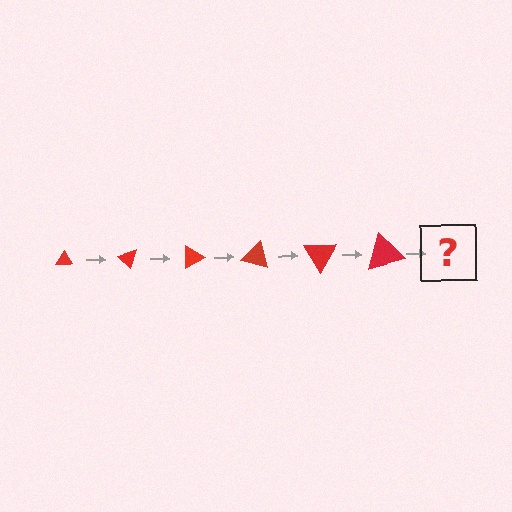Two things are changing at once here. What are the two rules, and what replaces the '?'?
The two rules are that the triangle grows larger each step and it rotates 45 degrees each step. The '?' should be a triangle, larger than the previous one and rotated 270 degrees from the start.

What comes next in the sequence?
The next element should be a triangle, larger than the previous one and rotated 270 degrees from the start.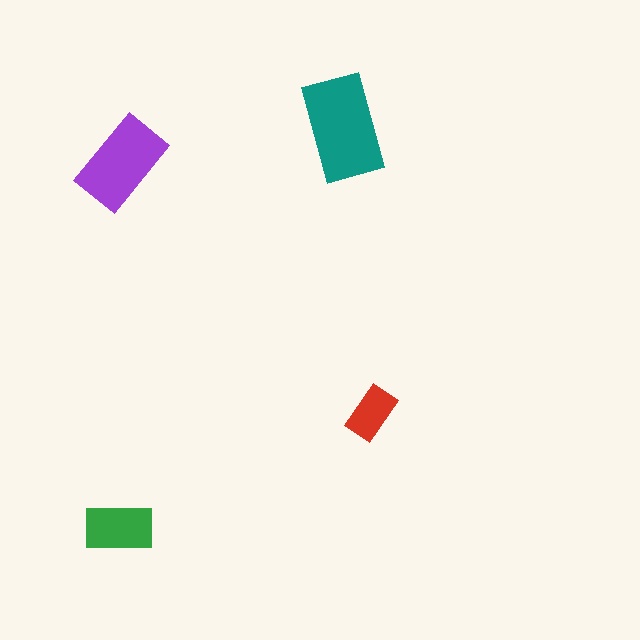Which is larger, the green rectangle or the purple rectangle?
The purple one.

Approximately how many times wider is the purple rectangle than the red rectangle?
About 1.5 times wider.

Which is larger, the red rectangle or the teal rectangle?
The teal one.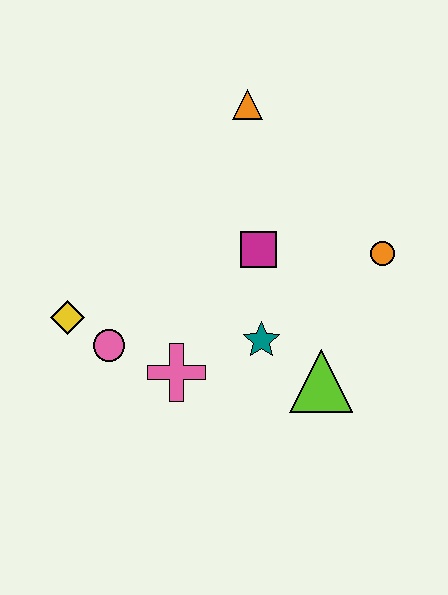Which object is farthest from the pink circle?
The orange circle is farthest from the pink circle.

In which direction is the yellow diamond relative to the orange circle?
The yellow diamond is to the left of the orange circle.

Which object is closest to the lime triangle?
The teal star is closest to the lime triangle.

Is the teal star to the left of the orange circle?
Yes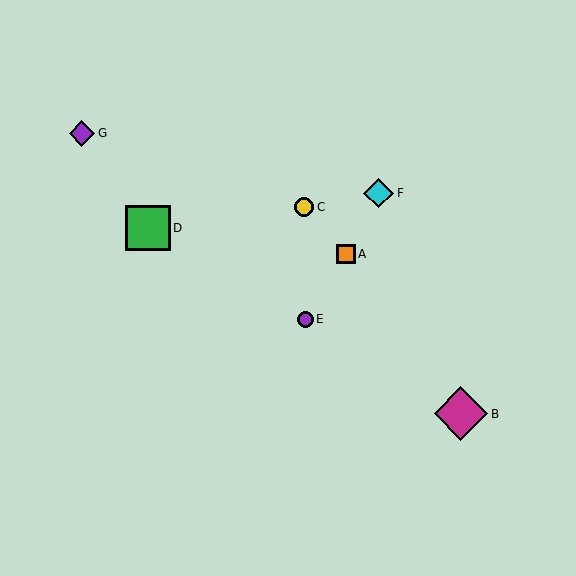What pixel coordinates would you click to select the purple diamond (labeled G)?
Click at (82, 133) to select the purple diamond G.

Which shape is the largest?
The magenta diamond (labeled B) is the largest.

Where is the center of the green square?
The center of the green square is at (148, 228).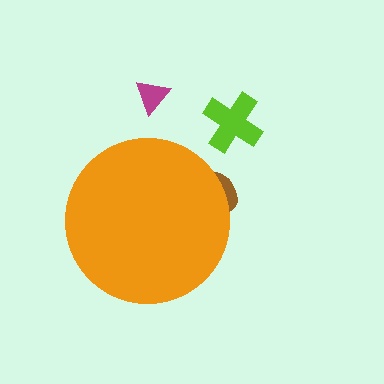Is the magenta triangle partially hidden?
No, the magenta triangle is fully visible.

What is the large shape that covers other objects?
An orange circle.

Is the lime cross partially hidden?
No, the lime cross is fully visible.